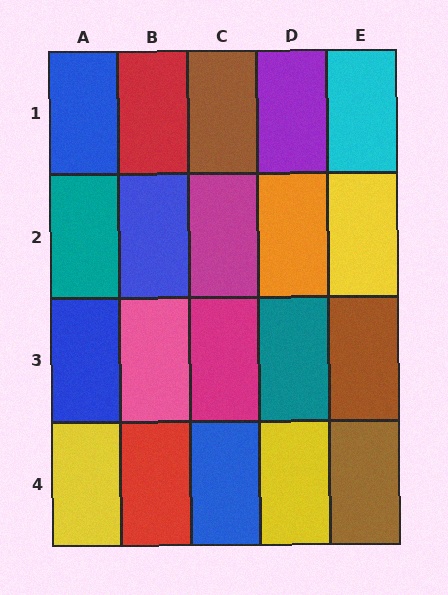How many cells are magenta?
2 cells are magenta.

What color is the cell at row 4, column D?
Yellow.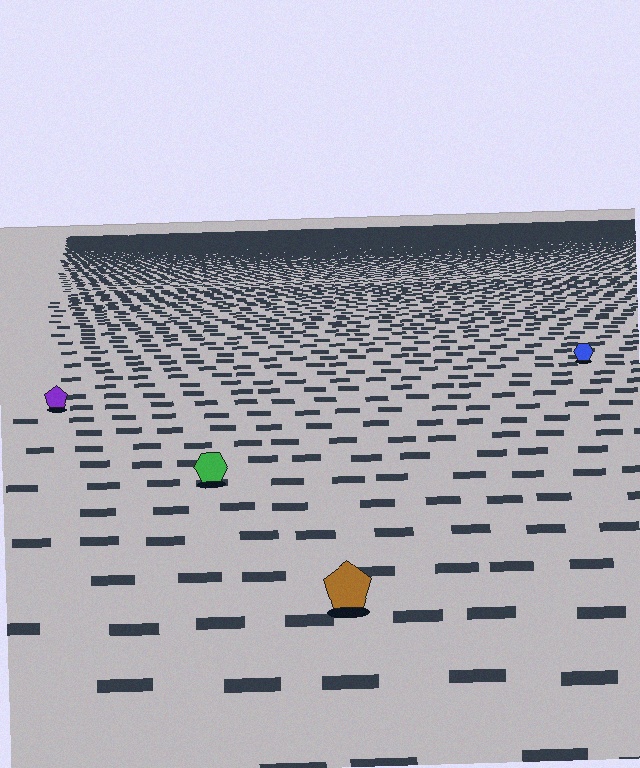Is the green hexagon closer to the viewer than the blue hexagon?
Yes. The green hexagon is closer — you can tell from the texture gradient: the ground texture is coarser near it.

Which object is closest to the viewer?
The brown pentagon is closest. The texture marks near it are larger and more spread out.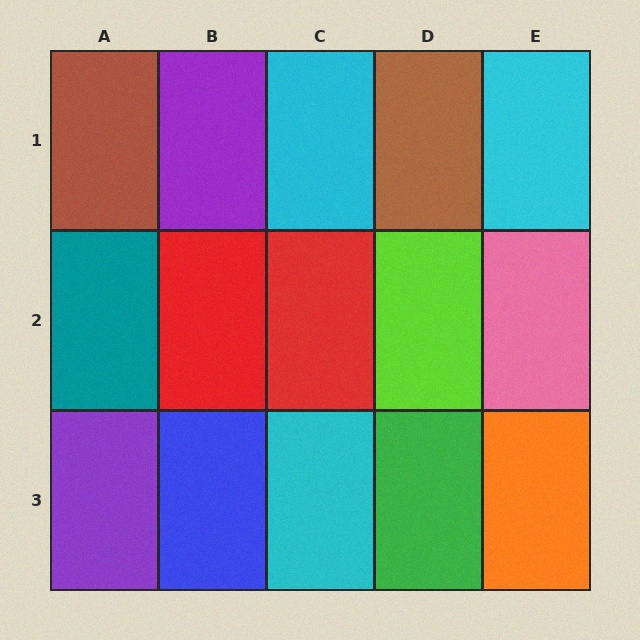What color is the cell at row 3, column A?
Purple.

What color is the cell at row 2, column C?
Red.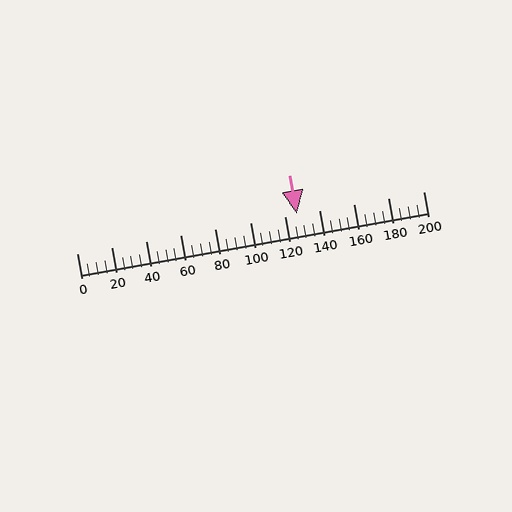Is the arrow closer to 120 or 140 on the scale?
The arrow is closer to 120.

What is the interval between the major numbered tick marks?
The major tick marks are spaced 20 units apart.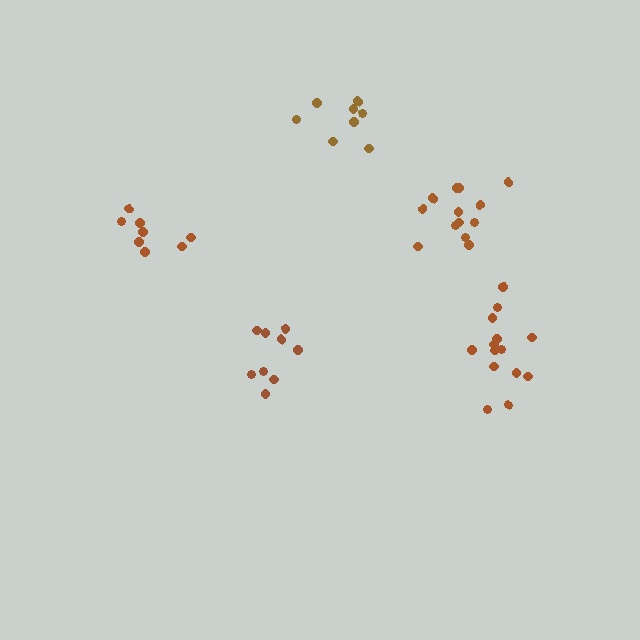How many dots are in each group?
Group 1: 9 dots, Group 2: 8 dots, Group 3: 13 dots, Group 4: 14 dots, Group 5: 8 dots (52 total).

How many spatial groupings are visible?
There are 5 spatial groupings.